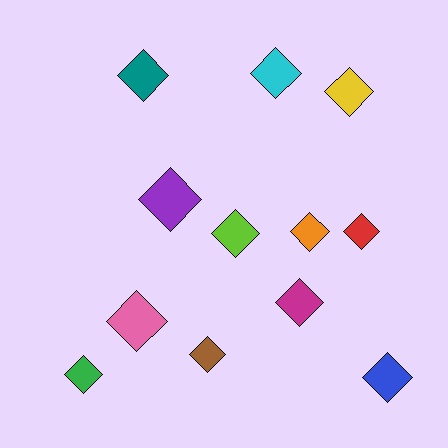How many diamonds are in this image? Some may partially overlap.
There are 12 diamonds.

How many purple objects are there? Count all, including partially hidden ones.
There is 1 purple object.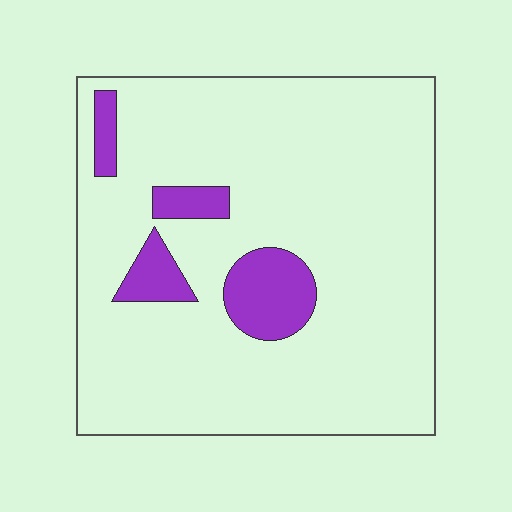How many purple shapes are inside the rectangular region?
4.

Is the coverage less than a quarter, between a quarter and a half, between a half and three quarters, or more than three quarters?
Less than a quarter.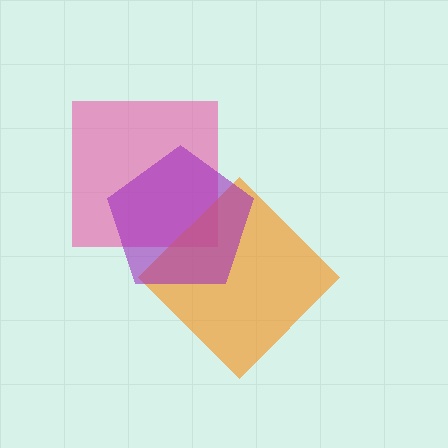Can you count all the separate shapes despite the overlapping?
Yes, there are 3 separate shapes.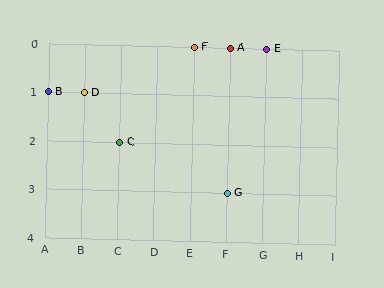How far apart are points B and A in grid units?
Points B and A are 5 columns and 1 row apart (about 5.1 grid units diagonally).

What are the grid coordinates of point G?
Point G is at grid coordinates (F, 3).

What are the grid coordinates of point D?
Point D is at grid coordinates (B, 1).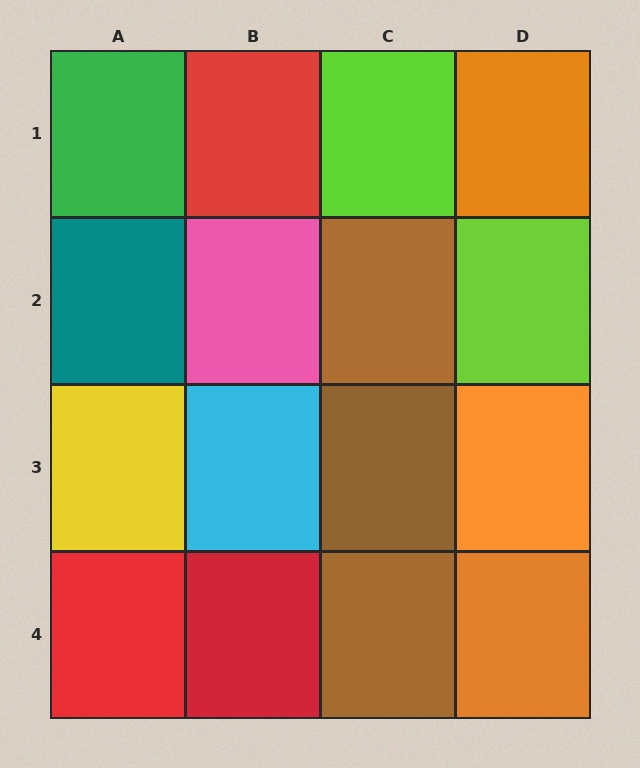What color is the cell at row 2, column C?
Brown.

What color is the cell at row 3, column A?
Yellow.